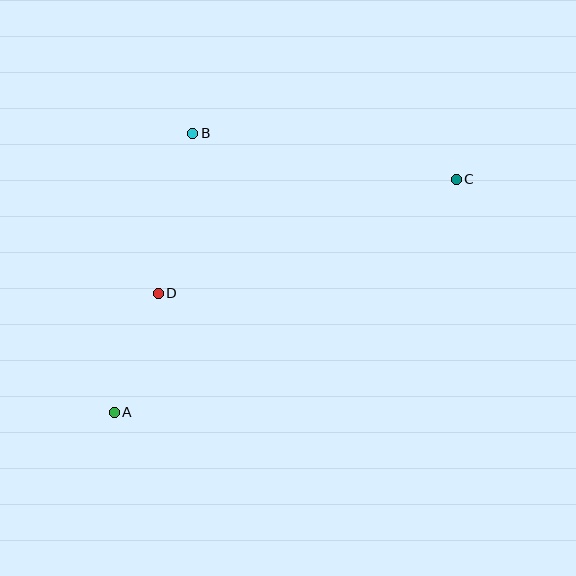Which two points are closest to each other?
Points A and D are closest to each other.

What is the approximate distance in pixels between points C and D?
The distance between C and D is approximately 319 pixels.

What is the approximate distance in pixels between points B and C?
The distance between B and C is approximately 267 pixels.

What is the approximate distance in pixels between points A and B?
The distance between A and B is approximately 290 pixels.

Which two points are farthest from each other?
Points A and C are farthest from each other.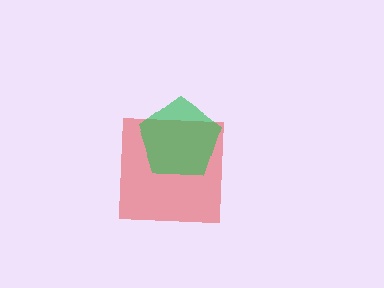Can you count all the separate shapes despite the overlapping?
Yes, there are 2 separate shapes.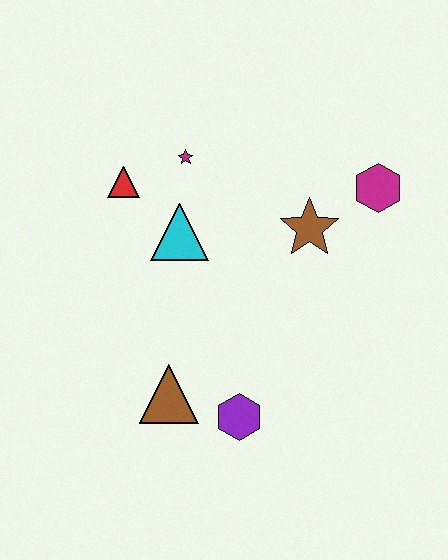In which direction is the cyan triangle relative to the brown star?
The cyan triangle is to the left of the brown star.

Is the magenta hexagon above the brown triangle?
Yes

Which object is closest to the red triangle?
The magenta star is closest to the red triangle.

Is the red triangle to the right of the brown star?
No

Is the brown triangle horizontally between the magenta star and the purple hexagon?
No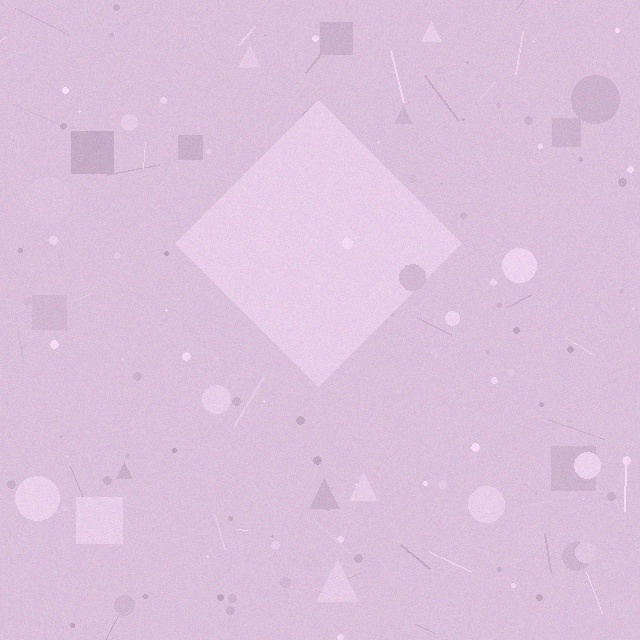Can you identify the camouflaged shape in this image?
The camouflaged shape is a diamond.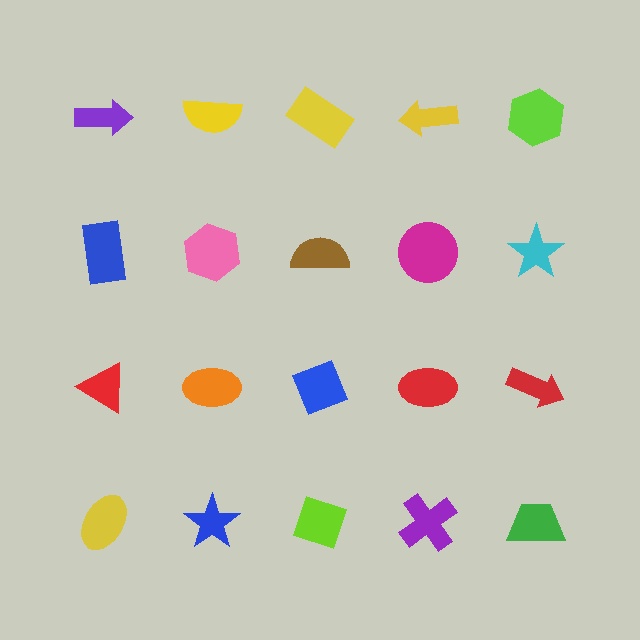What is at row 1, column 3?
A yellow rectangle.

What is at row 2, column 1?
A blue rectangle.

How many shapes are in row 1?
5 shapes.